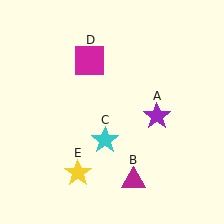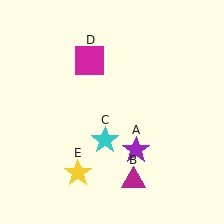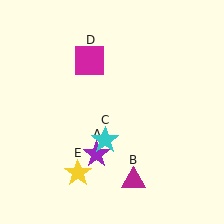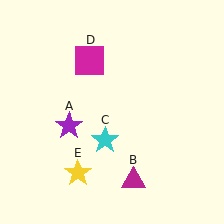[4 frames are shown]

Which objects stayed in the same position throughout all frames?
Magenta triangle (object B) and cyan star (object C) and magenta square (object D) and yellow star (object E) remained stationary.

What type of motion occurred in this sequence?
The purple star (object A) rotated clockwise around the center of the scene.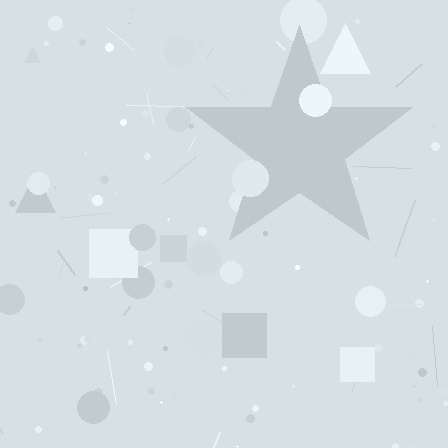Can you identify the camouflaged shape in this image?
The camouflaged shape is a star.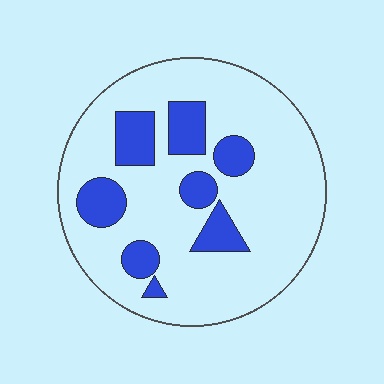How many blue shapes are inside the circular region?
8.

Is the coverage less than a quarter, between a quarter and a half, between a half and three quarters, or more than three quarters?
Less than a quarter.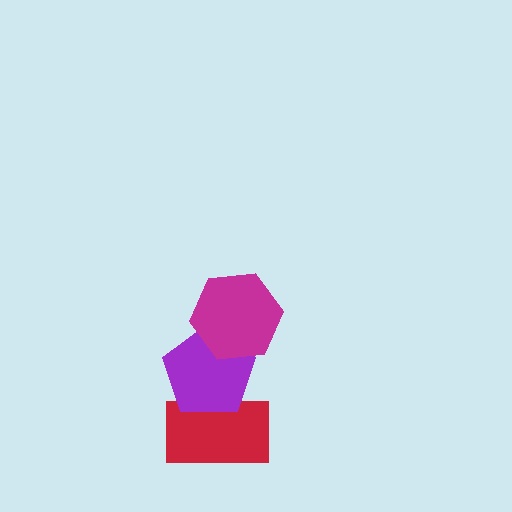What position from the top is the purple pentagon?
The purple pentagon is 2nd from the top.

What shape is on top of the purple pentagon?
The magenta hexagon is on top of the purple pentagon.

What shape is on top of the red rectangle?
The purple pentagon is on top of the red rectangle.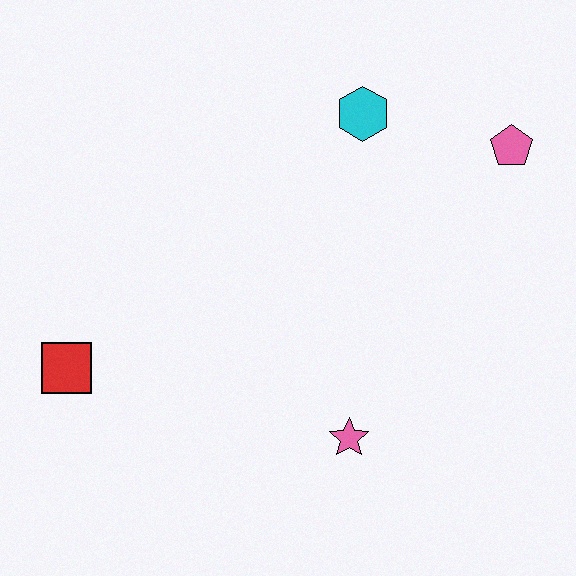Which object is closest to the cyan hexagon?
The pink pentagon is closest to the cyan hexagon.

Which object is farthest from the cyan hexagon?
The red square is farthest from the cyan hexagon.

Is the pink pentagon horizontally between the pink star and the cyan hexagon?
No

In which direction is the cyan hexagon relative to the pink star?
The cyan hexagon is above the pink star.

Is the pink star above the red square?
No